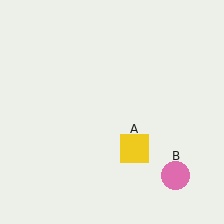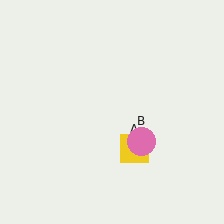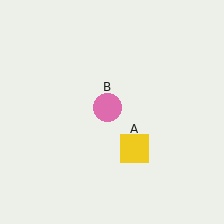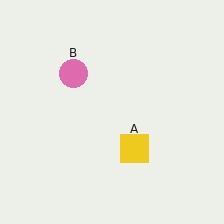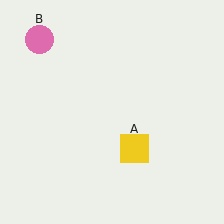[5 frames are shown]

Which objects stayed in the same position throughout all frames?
Yellow square (object A) remained stationary.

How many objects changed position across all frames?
1 object changed position: pink circle (object B).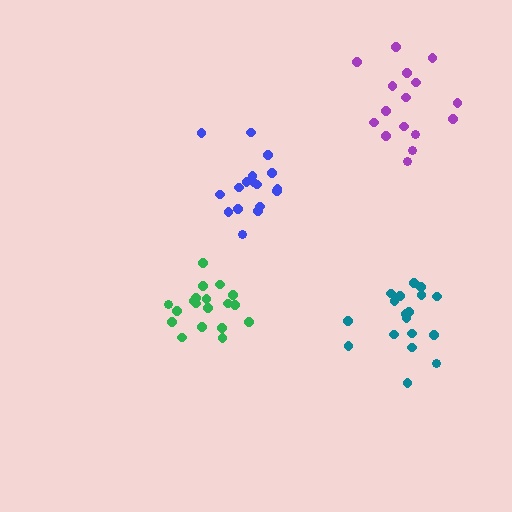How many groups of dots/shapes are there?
There are 4 groups.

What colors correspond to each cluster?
The clusters are colored: green, blue, purple, teal.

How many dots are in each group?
Group 1: 19 dots, Group 2: 17 dots, Group 3: 16 dots, Group 4: 18 dots (70 total).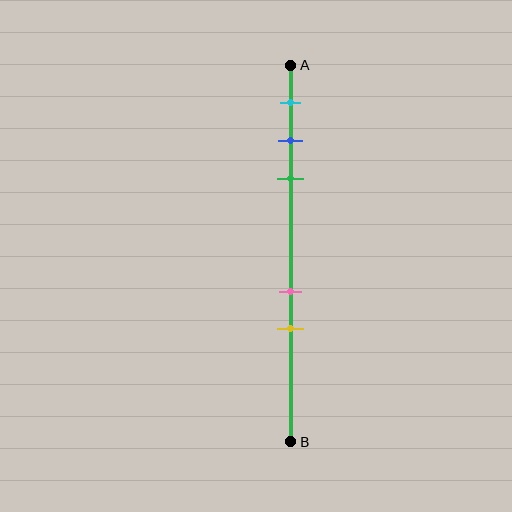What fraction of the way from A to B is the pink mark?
The pink mark is approximately 60% (0.6) of the way from A to B.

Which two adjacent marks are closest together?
The blue and green marks are the closest adjacent pair.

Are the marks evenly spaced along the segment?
No, the marks are not evenly spaced.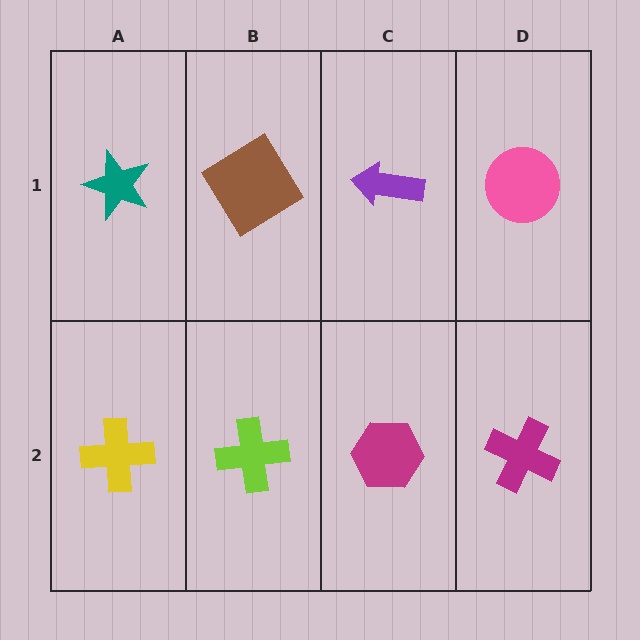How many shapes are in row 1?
4 shapes.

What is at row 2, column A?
A yellow cross.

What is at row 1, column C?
A purple arrow.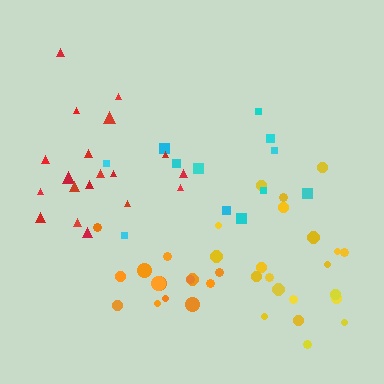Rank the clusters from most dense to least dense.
orange, yellow, red, cyan.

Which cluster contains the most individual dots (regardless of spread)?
Yellow (21).